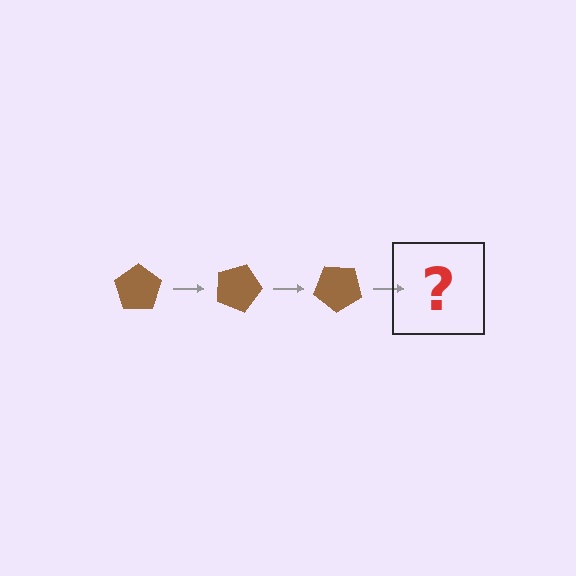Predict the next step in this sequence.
The next step is a brown pentagon rotated 60 degrees.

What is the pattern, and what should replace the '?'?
The pattern is that the pentagon rotates 20 degrees each step. The '?' should be a brown pentagon rotated 60 degrees.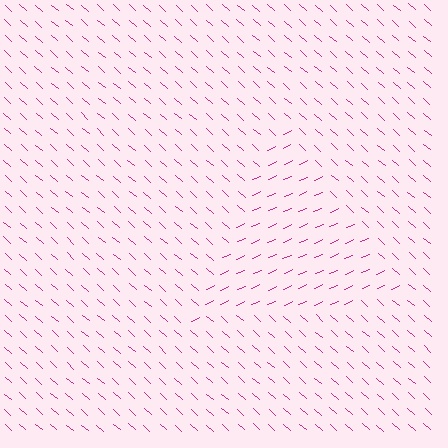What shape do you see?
I see a triangle.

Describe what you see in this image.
The image is filled with small magenta line segments. A triangle region in the image has lines oriented differently from the surrounding lines, creating a visible texture boundary.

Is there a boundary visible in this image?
Yes, there is a texture boundary formed by a change in line orientation.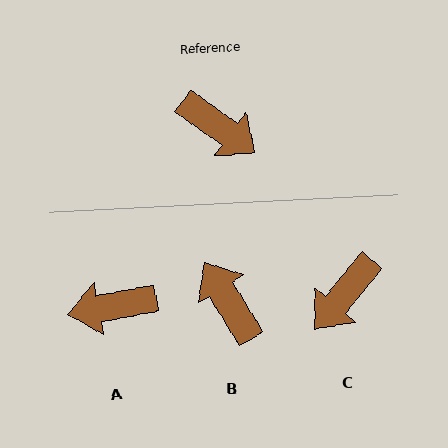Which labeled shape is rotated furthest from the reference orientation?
B, about 158 degrees away.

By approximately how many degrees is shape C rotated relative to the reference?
Approximately 94 degrees clockwise.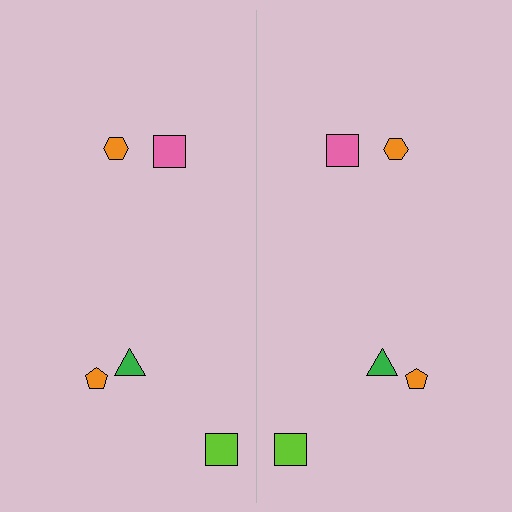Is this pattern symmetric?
Yes, this pattern has bilateral (reflection) symmetry.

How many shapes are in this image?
There are 10 shapes in this image.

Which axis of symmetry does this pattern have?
The pattern has a vertical axis of symmetry running through the center of the image.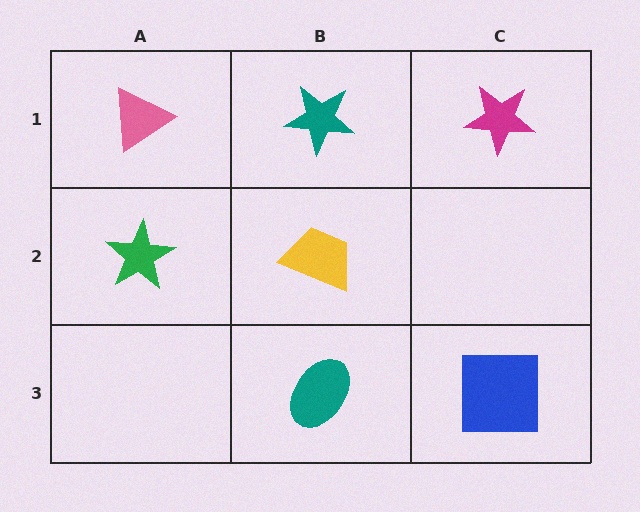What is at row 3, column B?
A teal ellipse.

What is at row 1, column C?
A magenta star.